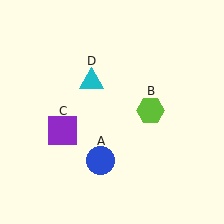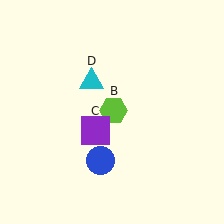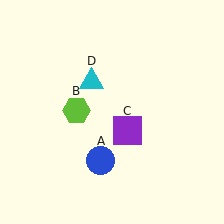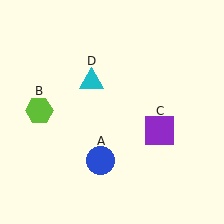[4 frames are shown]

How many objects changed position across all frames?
2 objects changed position: lime hexagon (object B), purple square (object C).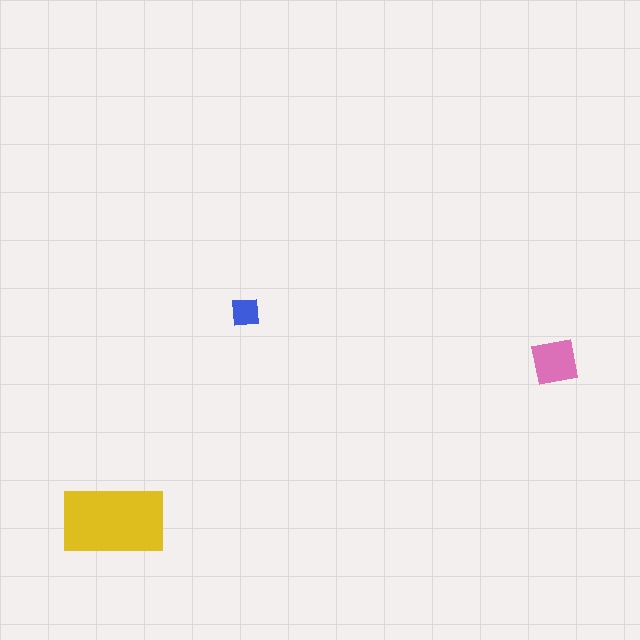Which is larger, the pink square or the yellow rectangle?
The yellow rectangle.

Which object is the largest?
The yellow rectangle.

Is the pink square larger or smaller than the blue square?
Larger.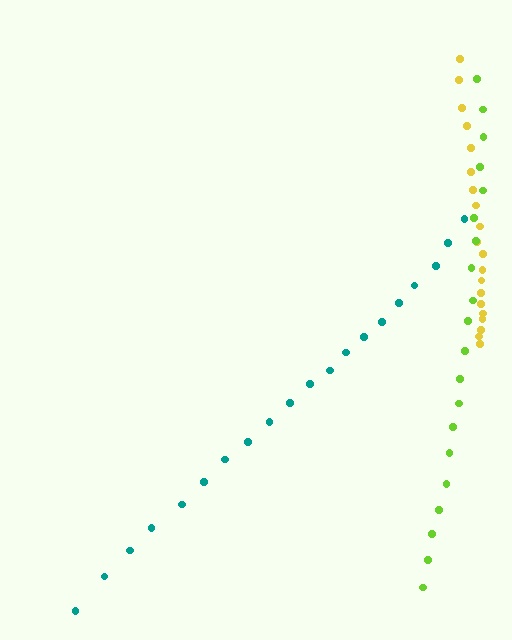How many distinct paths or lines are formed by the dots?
There are 3 distinct paths.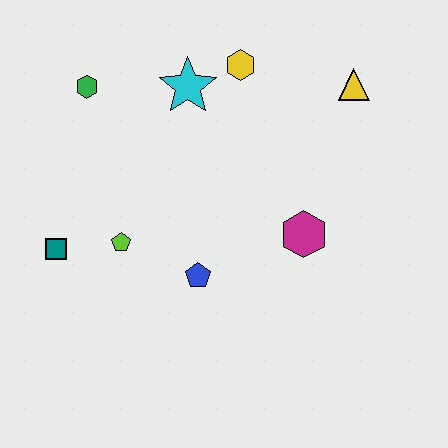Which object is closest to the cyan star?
The yellow hexagon is closest to the cyan star.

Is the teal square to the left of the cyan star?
Yes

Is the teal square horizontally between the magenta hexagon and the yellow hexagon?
No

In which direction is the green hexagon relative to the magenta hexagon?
The green hexagon is to the left of the magenta hexagon.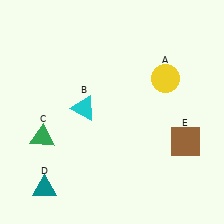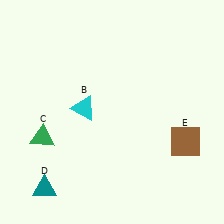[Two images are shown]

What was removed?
The yellow circle (A) was removed in Image 2.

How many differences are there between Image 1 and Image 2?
There is 1 difference between the two images.